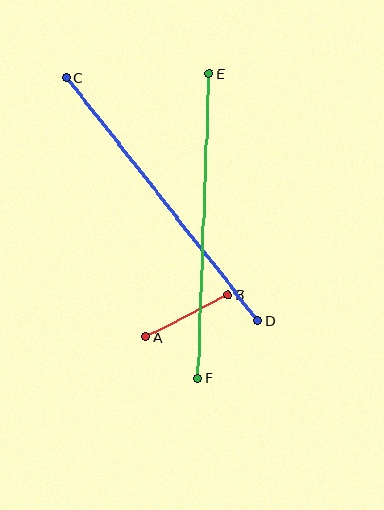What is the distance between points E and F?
The distance is approximately 305 pixels.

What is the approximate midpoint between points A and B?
The midpoint is at approximately (187, 316) pixels.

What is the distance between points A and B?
The distance is approximately 93 pixels.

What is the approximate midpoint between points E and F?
The midpoint is at approximately (204, 226) pixels.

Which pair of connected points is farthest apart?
Points C and D are farthest apart.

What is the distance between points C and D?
The distance is approximately 309 pixels.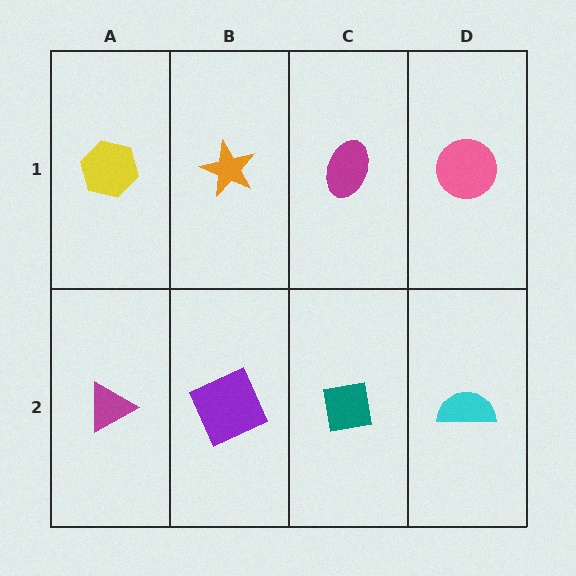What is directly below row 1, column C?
A teal square.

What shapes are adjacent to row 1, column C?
A teal square (row 2, column C), an orange star (row 1, column B), a pink circle (row 1, column D).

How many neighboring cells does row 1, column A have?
2.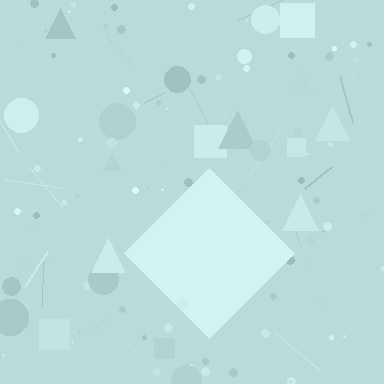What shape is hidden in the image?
A diamond is hidden in the image.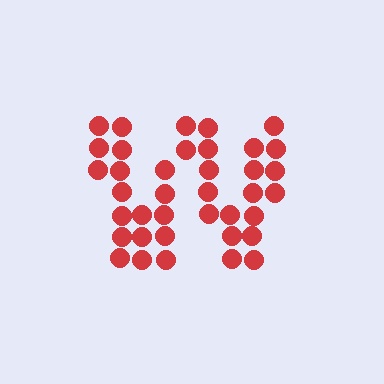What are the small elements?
The small elements are circles.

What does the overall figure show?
The overall figure shows the letter W.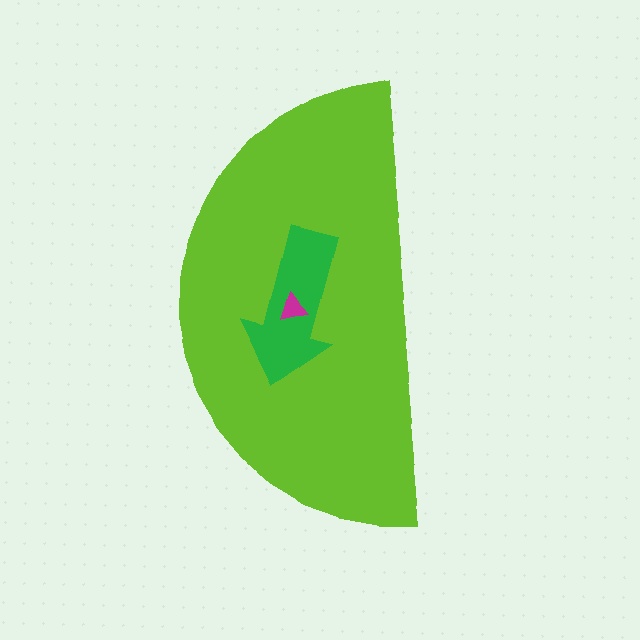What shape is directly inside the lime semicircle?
The green arrow.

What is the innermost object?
The magenta triangle.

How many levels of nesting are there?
3.